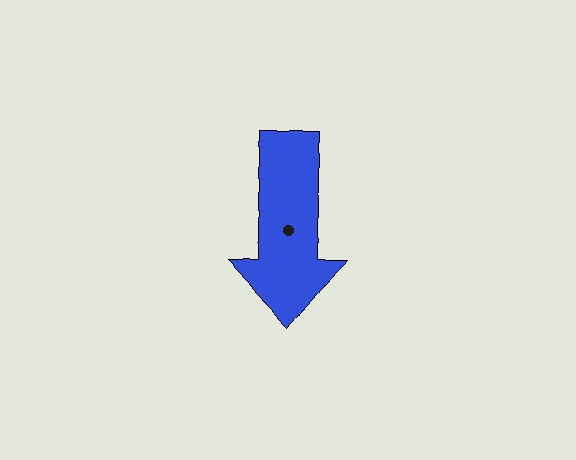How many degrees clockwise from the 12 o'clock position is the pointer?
Approximately 179 degrees.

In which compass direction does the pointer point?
South.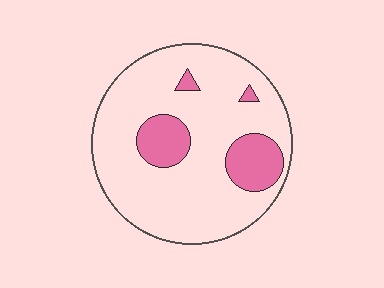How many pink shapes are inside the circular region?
4.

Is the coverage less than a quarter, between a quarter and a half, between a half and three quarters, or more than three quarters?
Less than a quarter.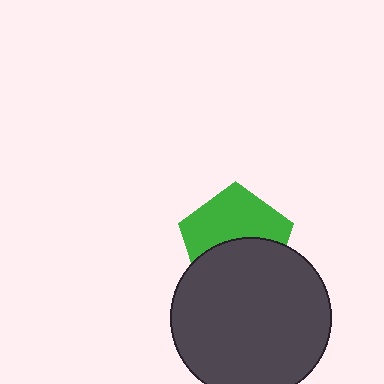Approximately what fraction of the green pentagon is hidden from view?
Roughly 47% of the green pentagon is hidden behind the dark gray circle.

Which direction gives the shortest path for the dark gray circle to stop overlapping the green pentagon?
Moving down gives the shortest separation.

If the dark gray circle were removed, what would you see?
You would see the complete green pentagon.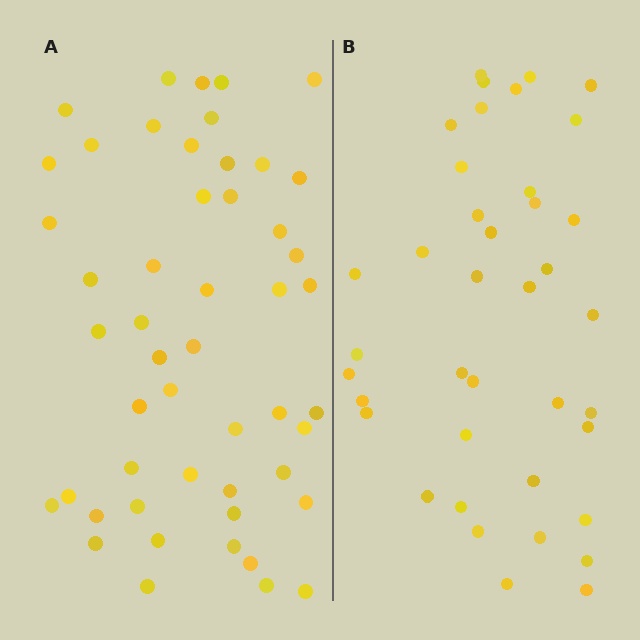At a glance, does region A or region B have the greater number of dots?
Region A (the left region) has more dots.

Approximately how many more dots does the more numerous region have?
Region A has roughly 12 or so more dots than region B.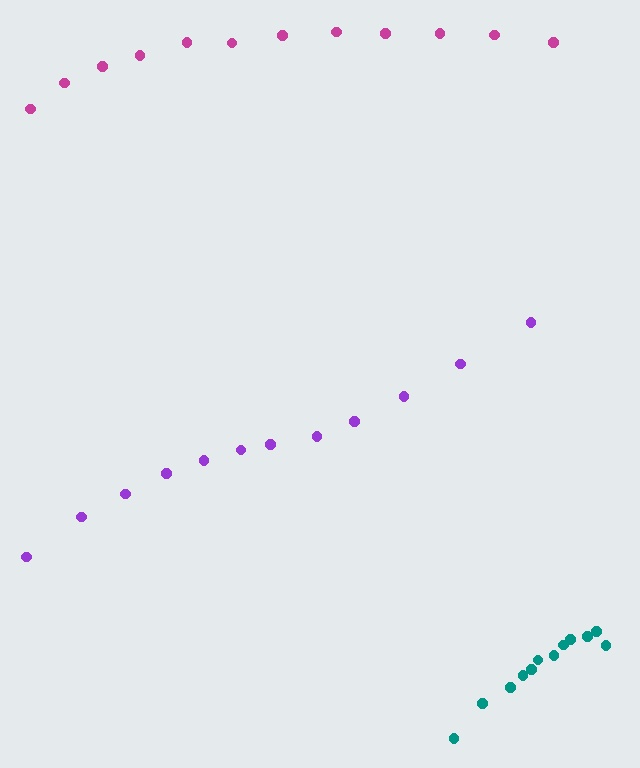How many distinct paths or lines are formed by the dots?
There are 3 distinct paths.